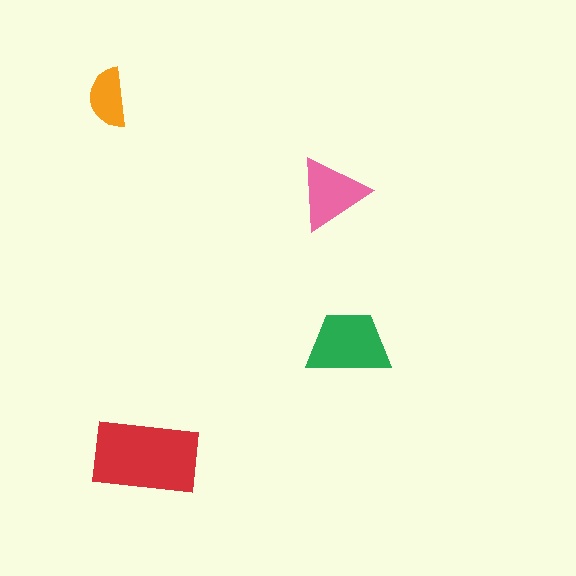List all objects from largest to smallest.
The red rectangle, the green trapezoid, the pink triangle, the orange semicircle.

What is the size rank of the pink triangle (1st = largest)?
3rd.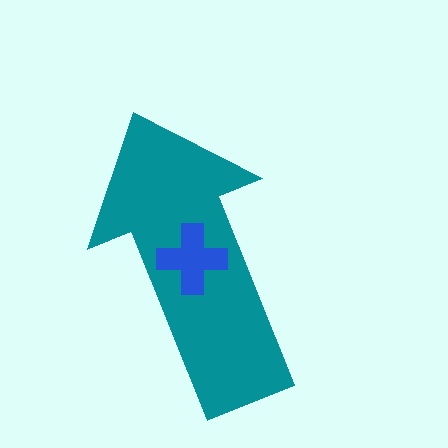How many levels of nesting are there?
2.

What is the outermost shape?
The teal arrow.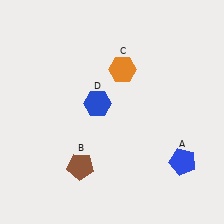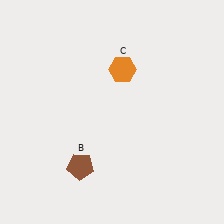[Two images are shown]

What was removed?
The blue hexagon (D), the blue pentagon (A) were removed in Image 2.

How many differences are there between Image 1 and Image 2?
There are 2 differences between the two images.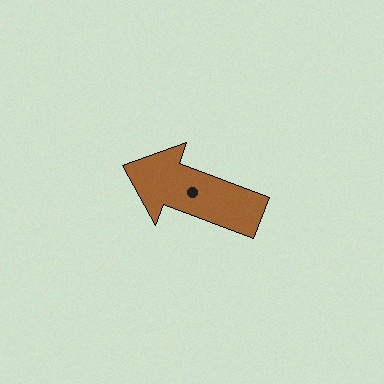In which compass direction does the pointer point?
West.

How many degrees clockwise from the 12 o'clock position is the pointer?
Approximately 291 degrees.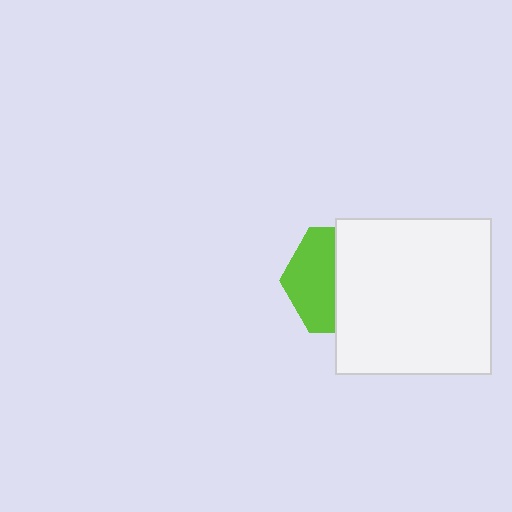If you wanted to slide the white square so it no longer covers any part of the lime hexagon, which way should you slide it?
Slide it right — that is the most direct way to separate the two shapes.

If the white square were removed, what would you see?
You would see the complete lime hexagon.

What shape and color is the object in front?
The object in front is a white square.